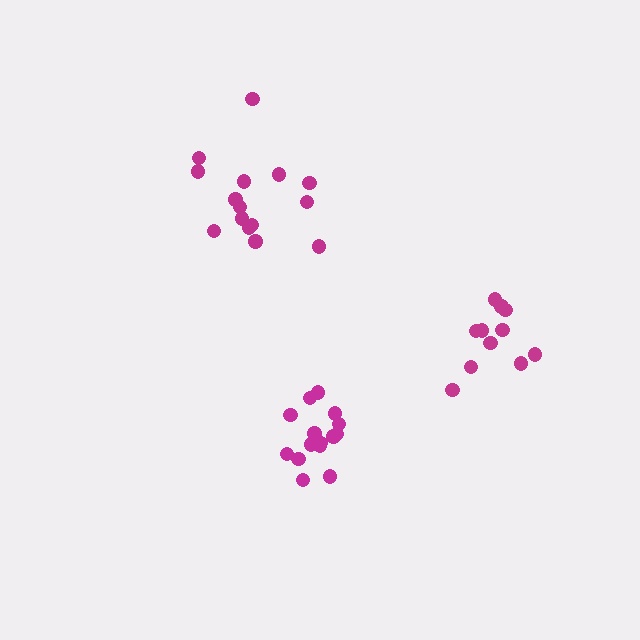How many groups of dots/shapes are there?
There are 3 groups.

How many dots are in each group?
Group 1: 15 dots, Group 2: 11 dots, Group 3: 15 dots (41 total).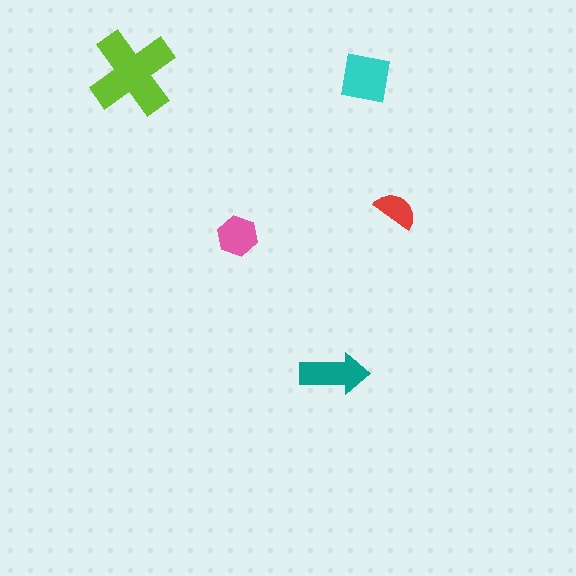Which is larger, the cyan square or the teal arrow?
The cyan square.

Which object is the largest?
The lime cross.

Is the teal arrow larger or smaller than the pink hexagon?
Larger.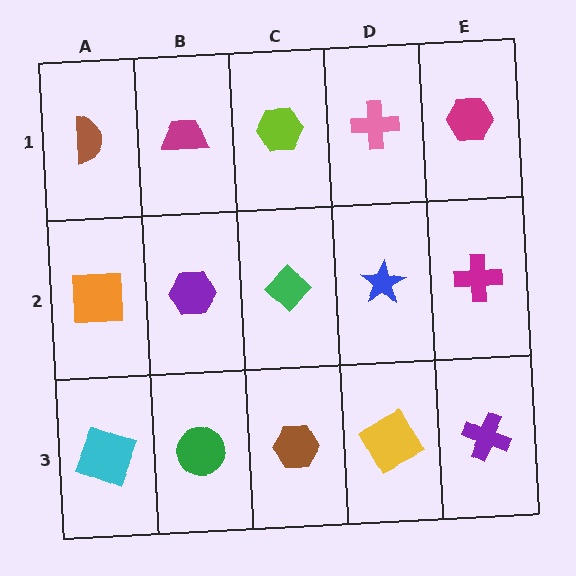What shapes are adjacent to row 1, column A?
An orange square (row 2, column A), a magenta trapezoid (row 1, column B).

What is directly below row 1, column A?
An orange square.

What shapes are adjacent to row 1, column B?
A purple hexagon (row 2, column B), a brown semicircle (row 1, column A), a lime hexagon (row 1, column C).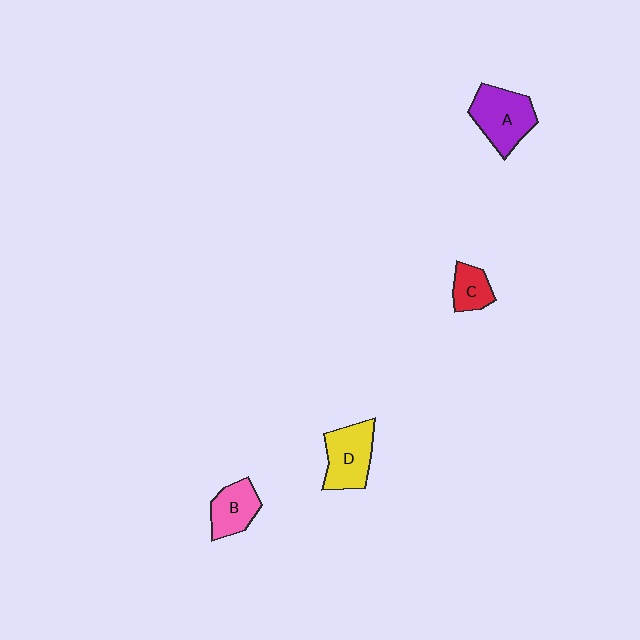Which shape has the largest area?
Shape A (purple).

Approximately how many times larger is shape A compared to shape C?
Approximately 1.9 times.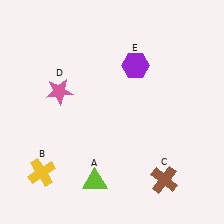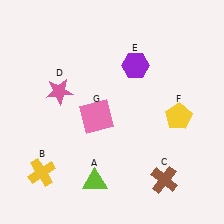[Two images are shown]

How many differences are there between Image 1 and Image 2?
There are 2 differences between the two images.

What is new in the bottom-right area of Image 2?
A yellow pentagon (F) was added in the bottom-right area of Image 2.